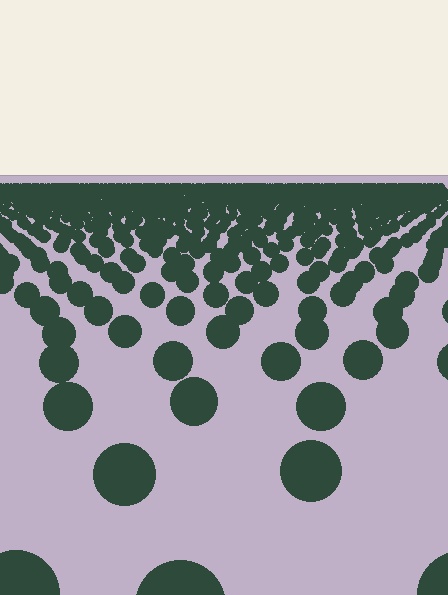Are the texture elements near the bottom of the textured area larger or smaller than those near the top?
Larger. Near the bottom, elements are closer to the viewer and appear at a bigger on-screen size.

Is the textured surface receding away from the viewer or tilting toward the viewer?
The surface is receding away from the viewer. Texture elements get smaller and denser toward the top.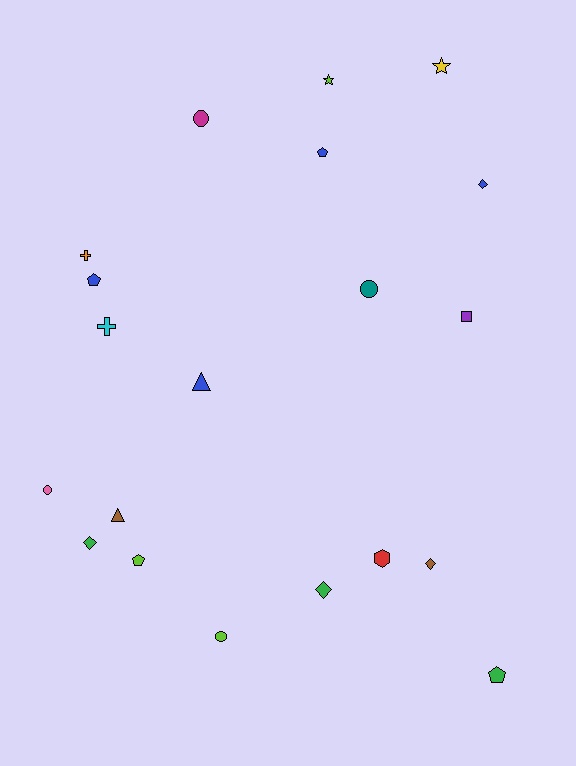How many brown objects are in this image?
There are 2 brown objects.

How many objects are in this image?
There are 20 objects.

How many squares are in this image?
There is 1 square.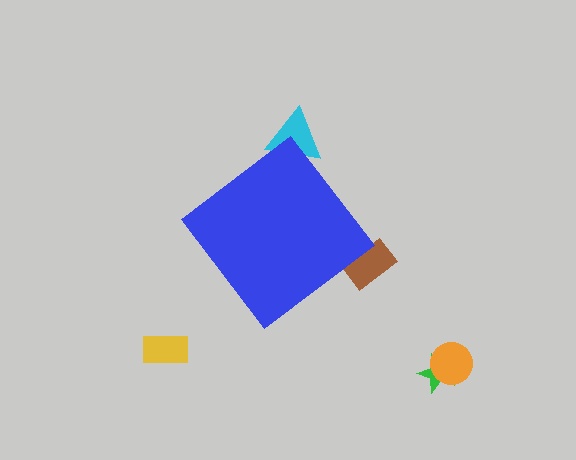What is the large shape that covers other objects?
A blue diamond.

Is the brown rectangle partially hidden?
Yes, the brown rectangle is partially hidden behind the blue diamond.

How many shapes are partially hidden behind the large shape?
2 shapes are partially hidden.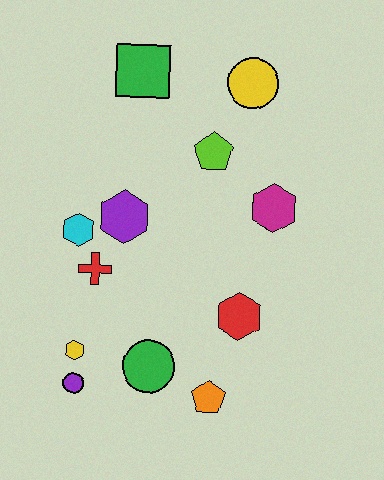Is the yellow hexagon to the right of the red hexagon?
No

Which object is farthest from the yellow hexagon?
The yellow circle is farthest from the yellow hexagon.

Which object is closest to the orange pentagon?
The green circle is closest to the orange pentagon.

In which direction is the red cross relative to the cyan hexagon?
The red cross is below the cyan hexagon.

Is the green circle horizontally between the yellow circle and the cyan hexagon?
Yes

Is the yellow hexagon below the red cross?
Yes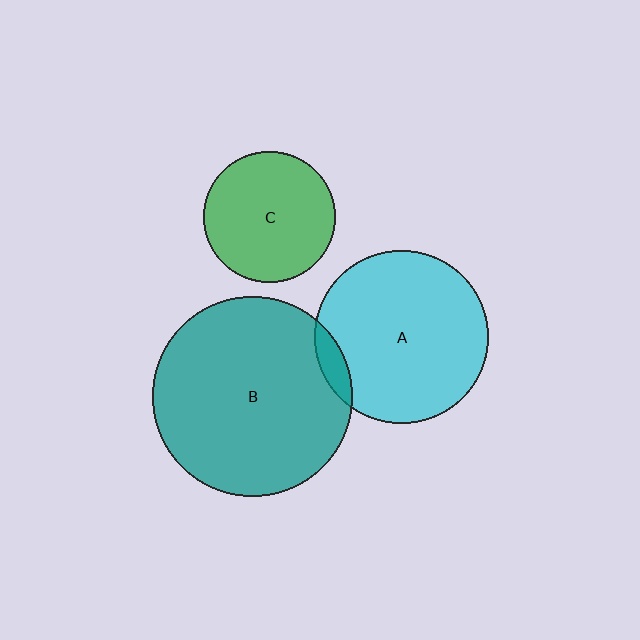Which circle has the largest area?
Circle B (teal).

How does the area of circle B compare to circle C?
Approximately 2.3 times.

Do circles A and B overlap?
Yes.